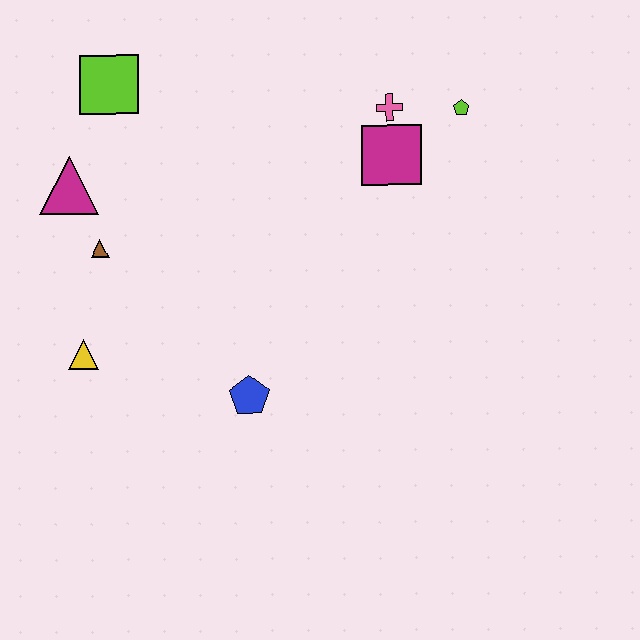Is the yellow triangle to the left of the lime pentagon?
Yes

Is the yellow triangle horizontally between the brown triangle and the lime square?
No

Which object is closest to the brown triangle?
The magenta triangle is closest to the brown triangle.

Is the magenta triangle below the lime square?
Yes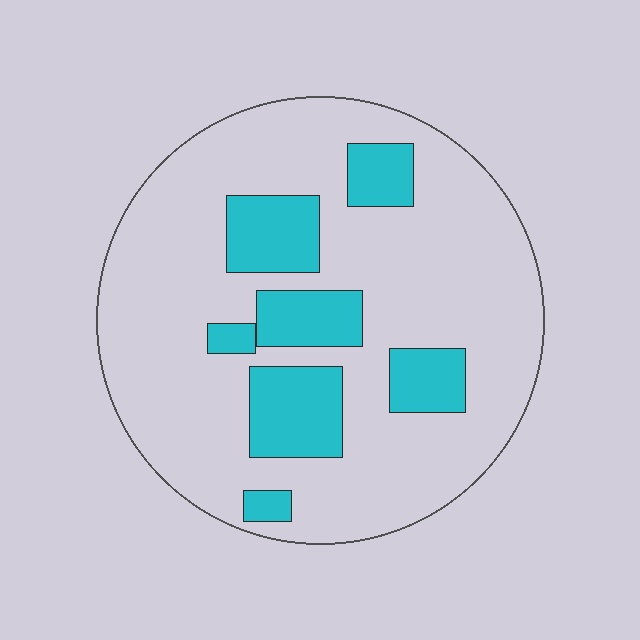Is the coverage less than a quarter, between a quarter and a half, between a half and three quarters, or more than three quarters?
Less than a quarter.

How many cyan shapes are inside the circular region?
7.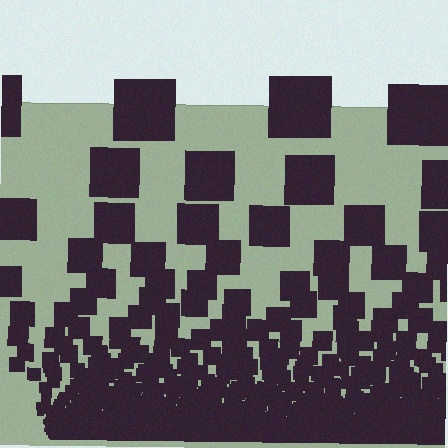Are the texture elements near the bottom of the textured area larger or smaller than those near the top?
Smaller. The gradient is inverted — elements near the bottom are smaller and denser.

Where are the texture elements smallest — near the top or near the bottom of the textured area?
Near the bottom.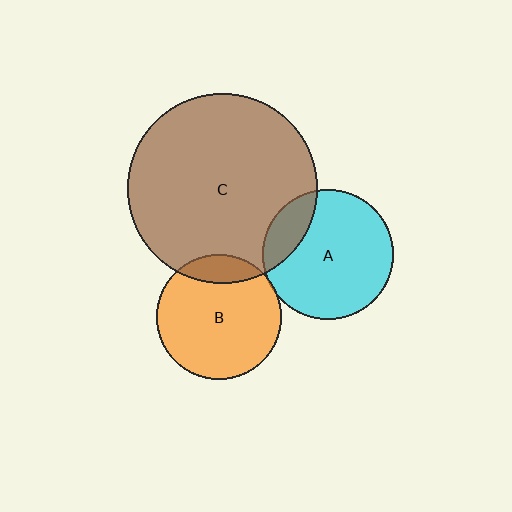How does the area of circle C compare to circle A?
Approximately 2.1 times.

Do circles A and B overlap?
Yes.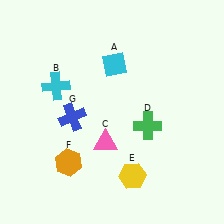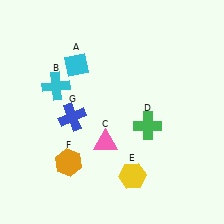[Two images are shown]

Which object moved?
The cyan diamond (A) moved left.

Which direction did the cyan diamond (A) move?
The cyan diamond (A) moved left.